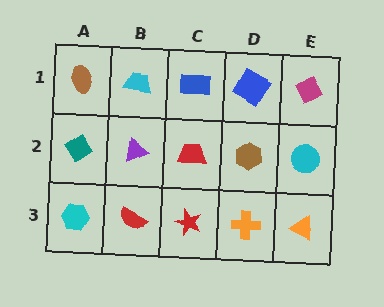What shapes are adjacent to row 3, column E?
A cyan circle (row 2, column E), an orange cross (row 3, column D).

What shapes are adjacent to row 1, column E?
A cyan circle (row 2, column E), a blue diamond (row 1, column D).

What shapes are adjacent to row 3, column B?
A purple triangle (row 2, column B), a cyan hexagon (row 3, column A), a red star (row 3, column C).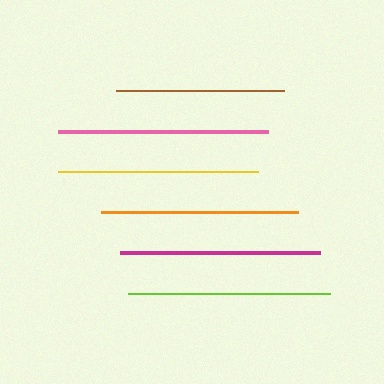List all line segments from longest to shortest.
From longest to shortest: pink, lime, yellow, magenta, orange, brown.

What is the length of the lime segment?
The lime segment is approximately 203 pixels long.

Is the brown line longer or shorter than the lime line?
The lime line is longer than the brown line.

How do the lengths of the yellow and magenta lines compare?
The yellow and magenta lines are approximately the same length.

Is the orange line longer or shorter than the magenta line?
The magenta line is longer than the orange line.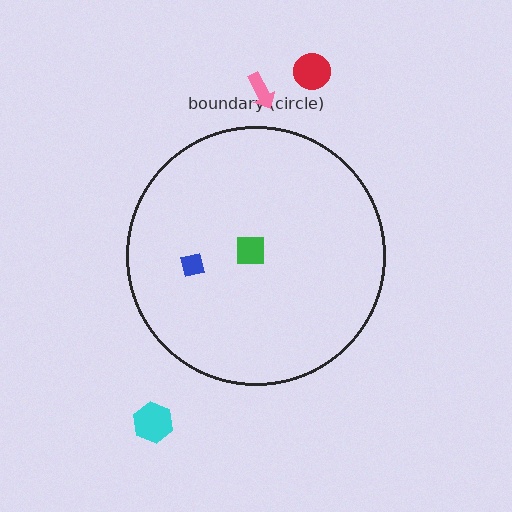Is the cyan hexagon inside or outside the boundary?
Outside.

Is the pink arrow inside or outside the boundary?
Outside.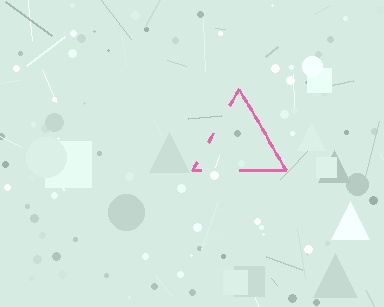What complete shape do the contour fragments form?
The contour fragments form a triangle.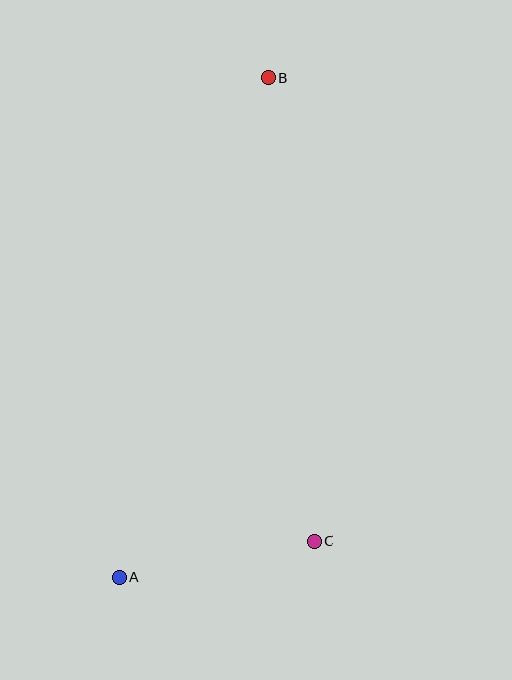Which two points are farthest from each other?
Points A and B are farthest from each other.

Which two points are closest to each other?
Points A and C are closest to each other.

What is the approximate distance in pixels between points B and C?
The distance between B and C is approximately 465 pixels.